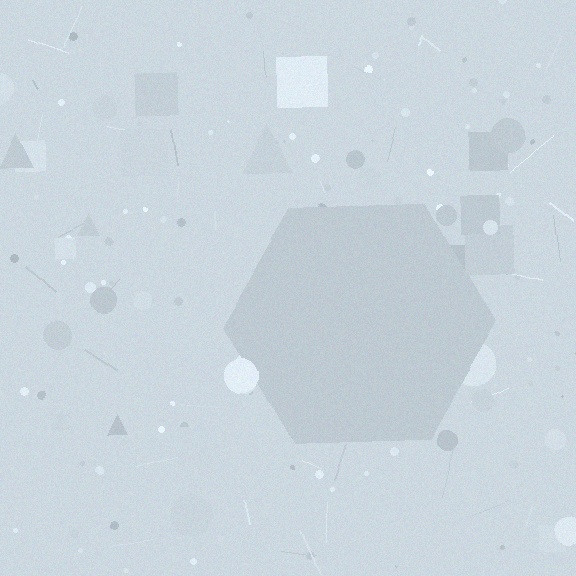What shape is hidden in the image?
A hexagon is hidden in the image.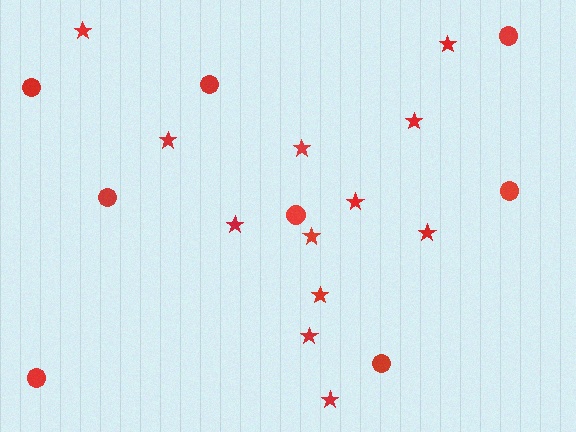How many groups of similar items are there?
There are 2 groups: one group of circles (8) and one group of stars (12).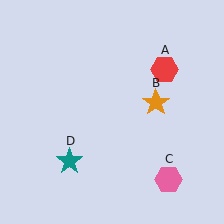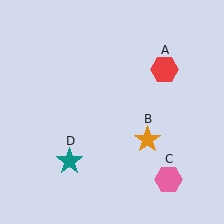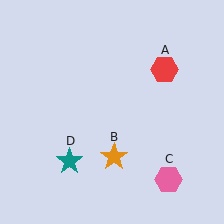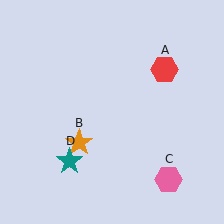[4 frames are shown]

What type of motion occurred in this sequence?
The orange star (object B) rotated clockwise around the center of the scene.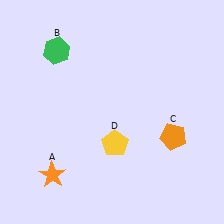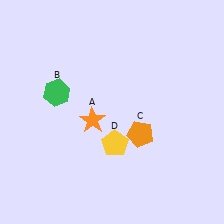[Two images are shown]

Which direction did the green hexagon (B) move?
The green hexagon (B) moved down.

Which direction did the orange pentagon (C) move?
The orange pentagon (C) moved left.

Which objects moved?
The objects that moved are: the orange star (A), the green hexagon (B), the orange pentagon (C).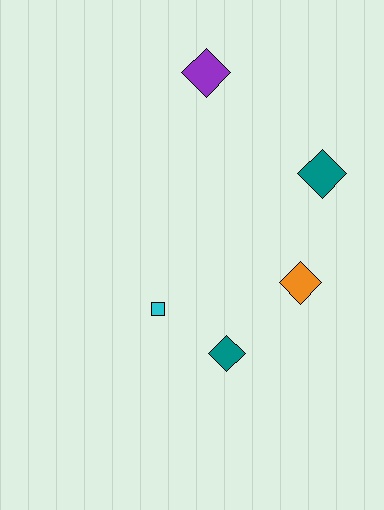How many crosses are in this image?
There are no crosses.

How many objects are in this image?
There are 5 objects.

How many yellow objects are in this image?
There are no yellow objects.